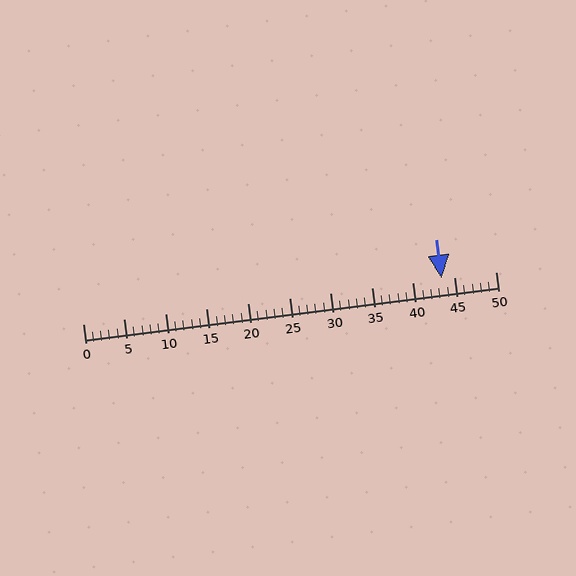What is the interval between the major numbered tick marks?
The major tick marks are spaced 5 units apart.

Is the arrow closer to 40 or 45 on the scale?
The arrow is closer to 45.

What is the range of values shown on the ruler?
The ruler shows values from 0 to 50.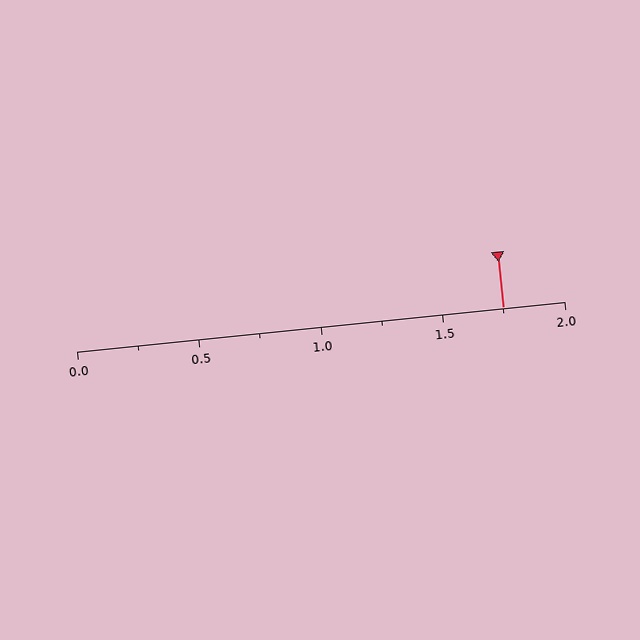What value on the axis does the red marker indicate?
The marker indicates approximately 1.75.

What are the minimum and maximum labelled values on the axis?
The axis runs from 0.0 to 2.0.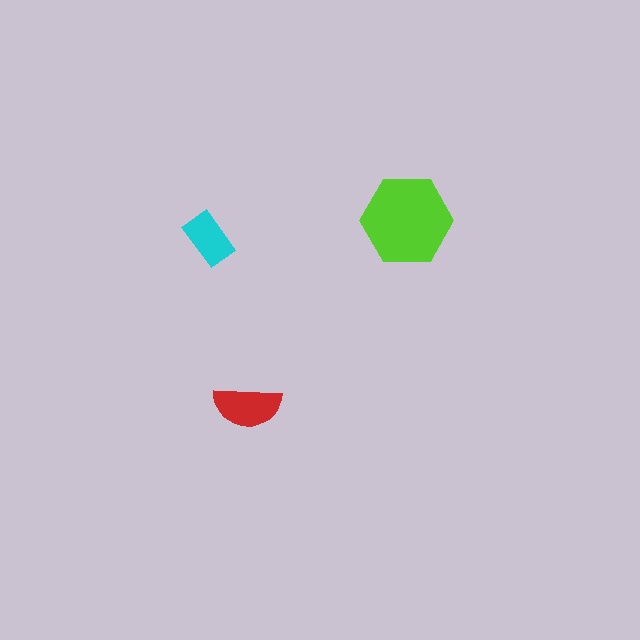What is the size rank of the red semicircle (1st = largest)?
2nd.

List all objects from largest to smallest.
The lime hexagon, the red semicircle, the cyan rectangle.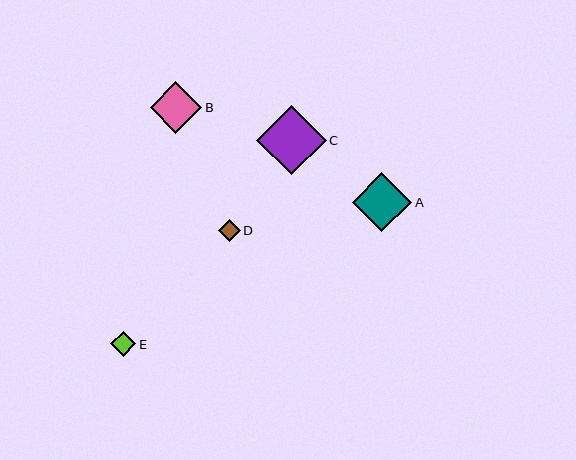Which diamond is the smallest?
Diamond D is the smallest with a size of approximately 22 pixels.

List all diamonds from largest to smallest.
From largest to smallest: C, A, B, E, D.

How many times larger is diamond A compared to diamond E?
Diamond A is approximately 2.4 times the size of diamond E.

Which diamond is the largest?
Diamond C is the largest with a size of approximately 70 pixels.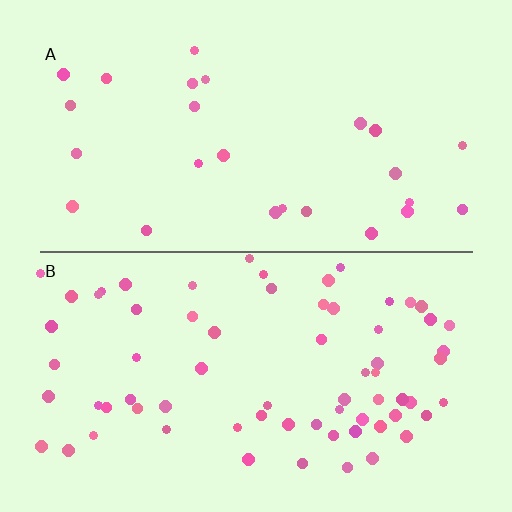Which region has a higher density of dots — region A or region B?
B (the bottom).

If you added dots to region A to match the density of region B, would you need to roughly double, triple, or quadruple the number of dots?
Approximately triple.